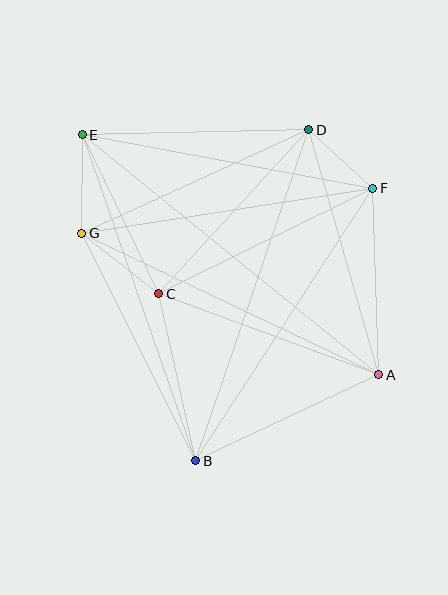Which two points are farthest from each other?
Points A and E are farthest from each other.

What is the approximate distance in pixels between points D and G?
The distance between D and G is approximately 249 pixels.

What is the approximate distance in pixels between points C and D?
The distance between C and D is approximately 222 pixels.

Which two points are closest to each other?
Points D and F are closest to each other.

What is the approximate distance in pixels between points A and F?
The distance between A and F is approximately 186 pixels.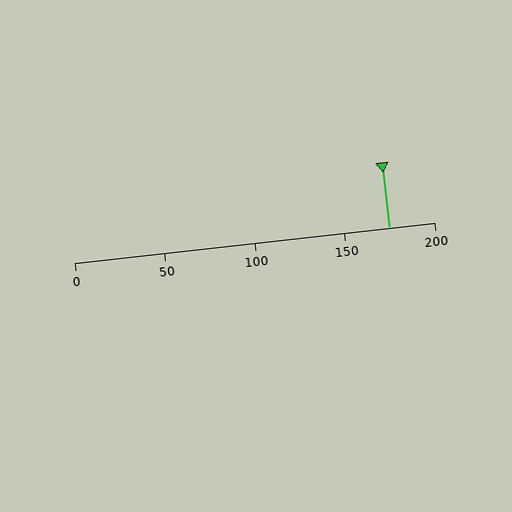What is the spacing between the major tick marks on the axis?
The major ticks are spaced 50 apart.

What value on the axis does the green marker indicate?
The marker indicates approximately 175.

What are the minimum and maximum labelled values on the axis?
The axis runs from 0 to 200.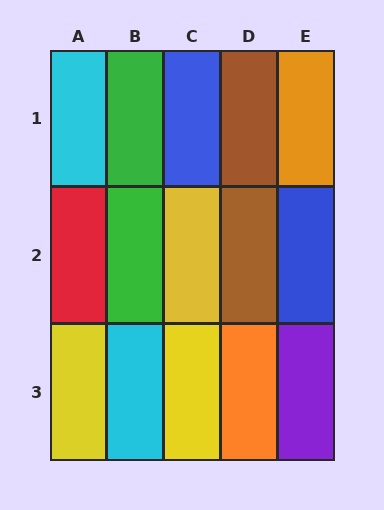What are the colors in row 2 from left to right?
Red, green, yellow, brown, blue.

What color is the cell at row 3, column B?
Cyan.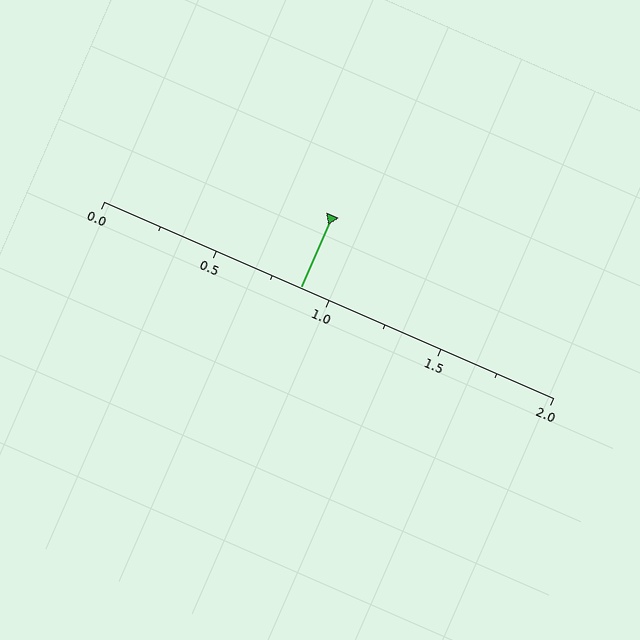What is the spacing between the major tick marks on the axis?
The major ticks are spaced 0.5 apart.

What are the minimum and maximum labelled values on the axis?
The axis runs from 0.0 to 2.0.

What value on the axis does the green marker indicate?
The marker indicates approximately 0.88.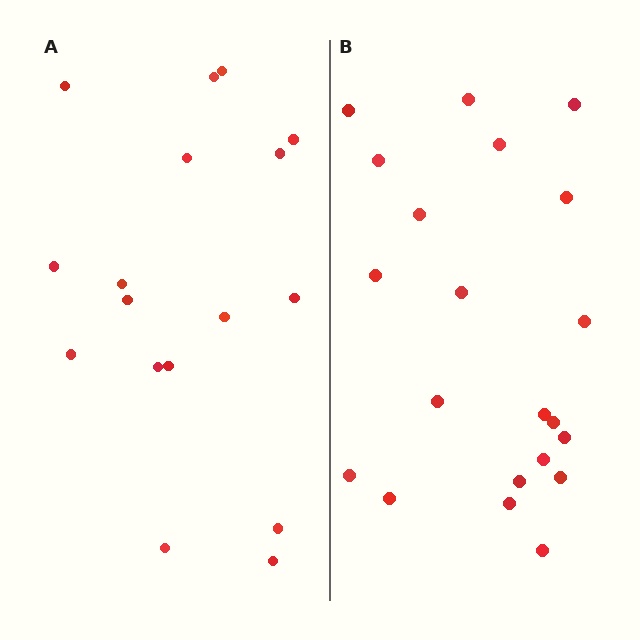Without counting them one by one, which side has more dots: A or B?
Region B (the right region) has more dots.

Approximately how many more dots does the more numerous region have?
Region B has about 4 more dots than region A.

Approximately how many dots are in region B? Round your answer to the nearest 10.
About 20 dots. (The exact count is 21, which rounds to 20.)